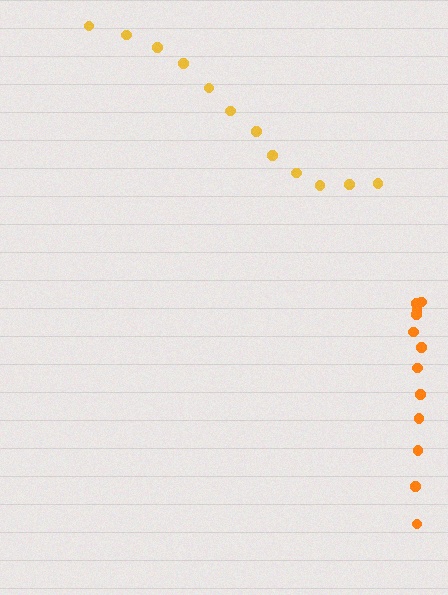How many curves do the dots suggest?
There are 2 distinct paths.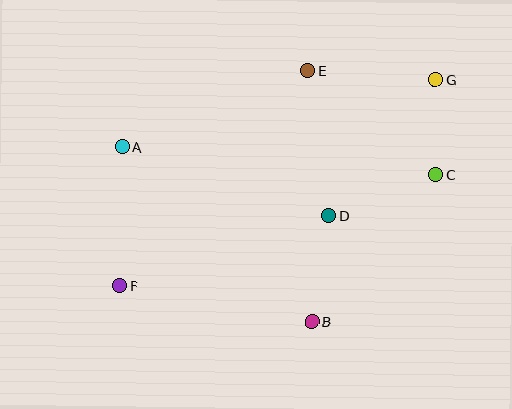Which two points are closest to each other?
Points C and G are closest to each other.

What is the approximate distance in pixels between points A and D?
The distance between A and D is approximately 218 pixels.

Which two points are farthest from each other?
Points F and G are farthest from each other.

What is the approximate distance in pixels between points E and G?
The distance between E and G is approximately 128 pixels.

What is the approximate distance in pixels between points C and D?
The distance between C and D is approximately 115 pixels.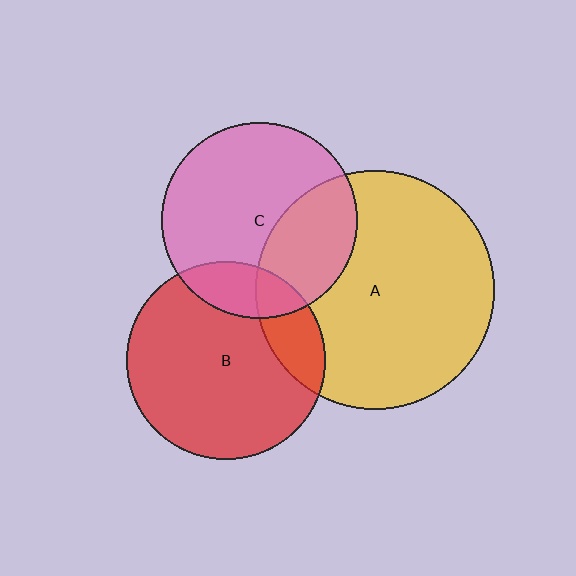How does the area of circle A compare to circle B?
Approximately 1.4 times.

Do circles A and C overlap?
Yes.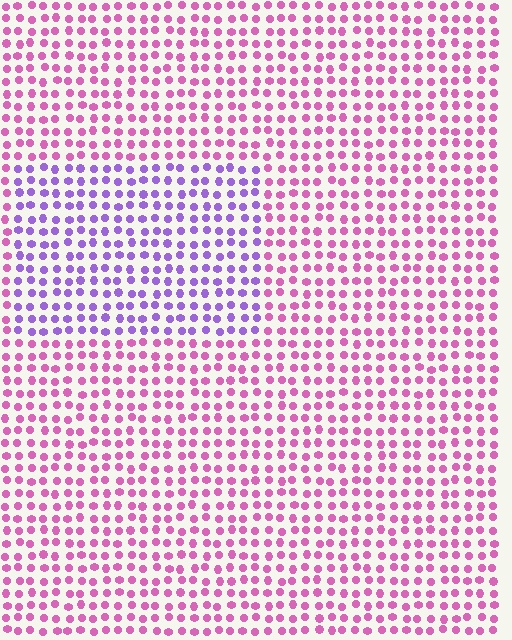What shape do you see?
I see a rectangle.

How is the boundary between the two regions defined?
The boundary is defined purely by a slight shift in hue (about 47 degrees). Spacing, size, and orientation are identical on both sides.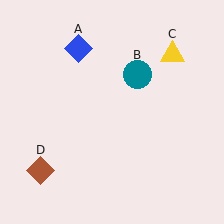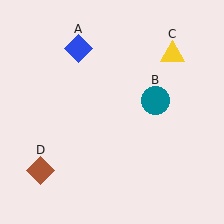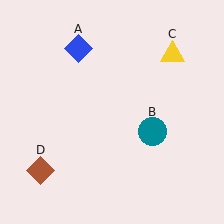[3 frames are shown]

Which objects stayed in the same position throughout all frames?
Blue diamond (object A) and yellow triangle (object C) and brown diamond (object D) remained stationary.